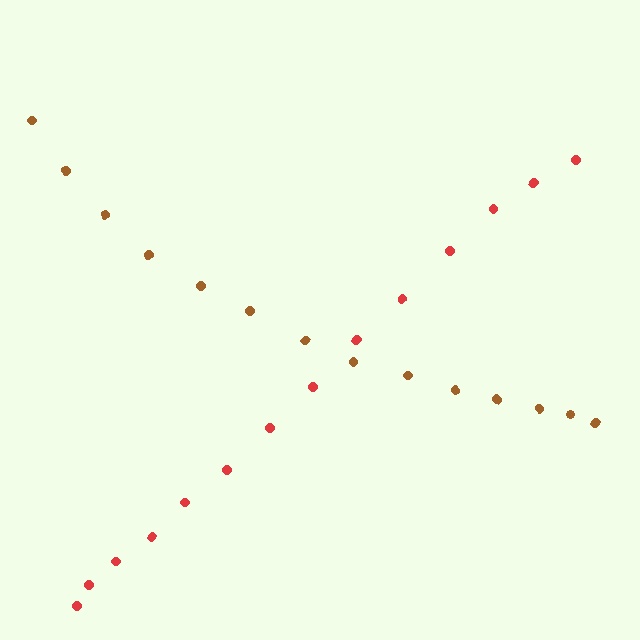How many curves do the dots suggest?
There are 2 distinct paths.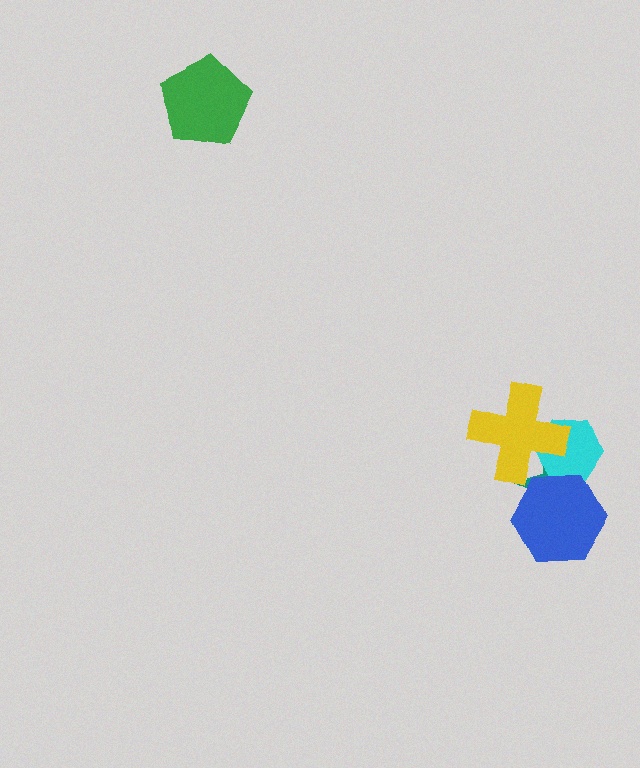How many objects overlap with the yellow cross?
2 objects overlap with the yellow cross.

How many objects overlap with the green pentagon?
0 objects overlap with the green pentagon.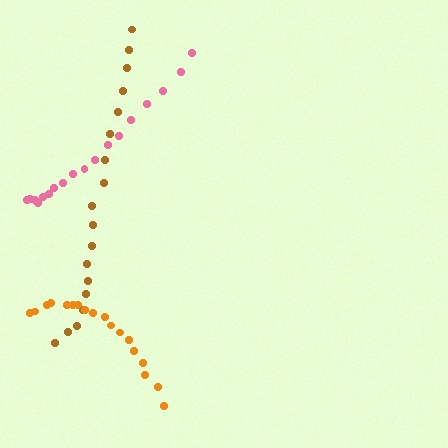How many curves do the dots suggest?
There are 3 distinct paths.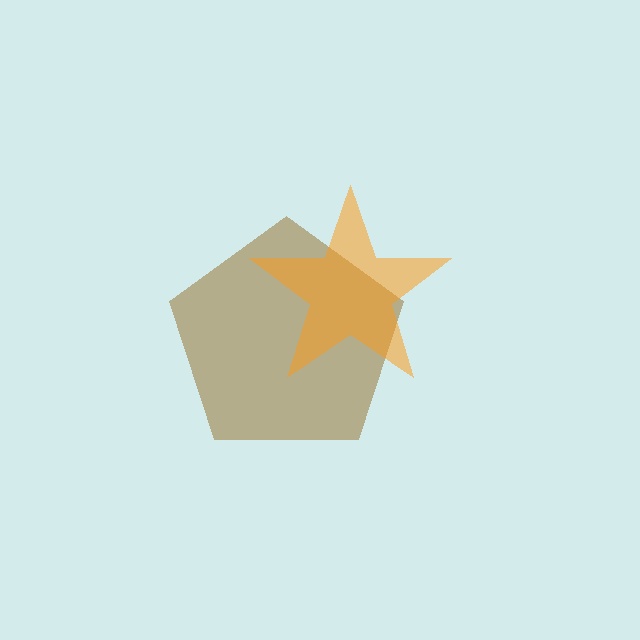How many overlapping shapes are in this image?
There are 2 overlapping shapes in the image.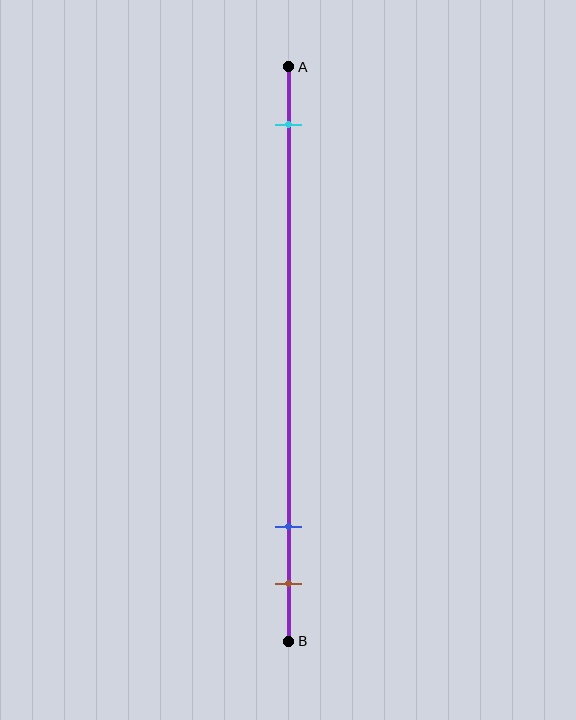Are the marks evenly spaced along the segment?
No, the marks are not evenly spaced.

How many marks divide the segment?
There are 3 marks dividing the segment.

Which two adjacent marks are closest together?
The blue and brown marks are the closest adjacent pair.